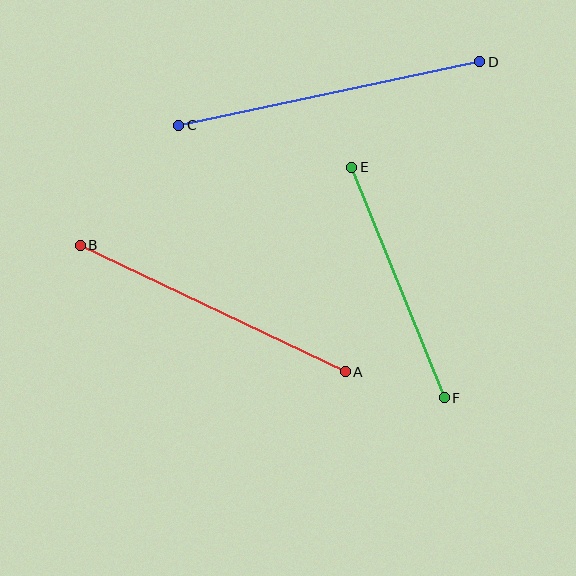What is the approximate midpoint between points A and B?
The midpoint is at approximately (213, 309) pixels.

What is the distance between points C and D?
The distance is approximately 307 pixels.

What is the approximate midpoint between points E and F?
The midpoint is at approximately (398, 283) pixels.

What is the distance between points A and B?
The distance is approximately 294 pixels.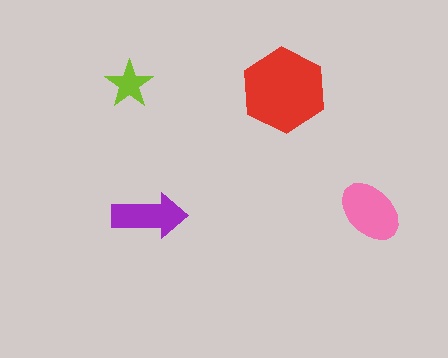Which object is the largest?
The red hexagon.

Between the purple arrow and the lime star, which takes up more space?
The purple arrow.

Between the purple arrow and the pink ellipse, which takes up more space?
The pink ellipse.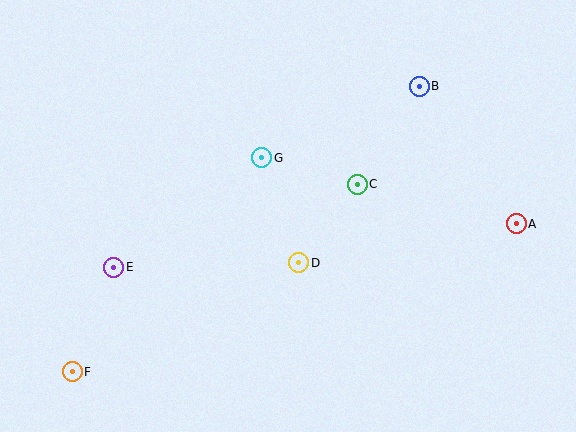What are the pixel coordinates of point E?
Point E is at (114, 267).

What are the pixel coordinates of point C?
Point C is at (357, 184).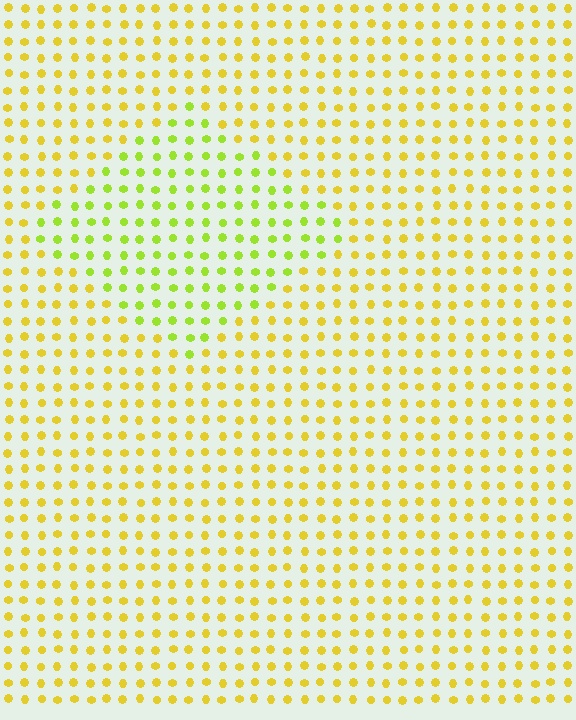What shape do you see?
I see a diamond.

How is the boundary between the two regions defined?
The boundary is defined purely by a slight shift in hue (about 32 degrees). Spacing, size, and orientation are identical on both sides.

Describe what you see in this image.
The image is filled with small yellow elements in a uniform arrangement. A diamond-shaped region is visible where the elements are tinted to a slightly different hue, forming a subtle color boundary.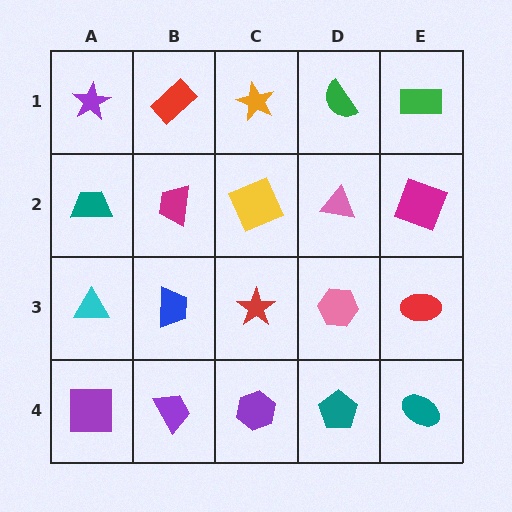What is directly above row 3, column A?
A teal trapezoid.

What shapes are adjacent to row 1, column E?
A magenta square (row 2, column E), a green semicircle (row 1, column D).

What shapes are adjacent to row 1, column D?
A pink triangle (row 2, column D), an orange star (row 1, column C), a green rectangle (row 1, column E).